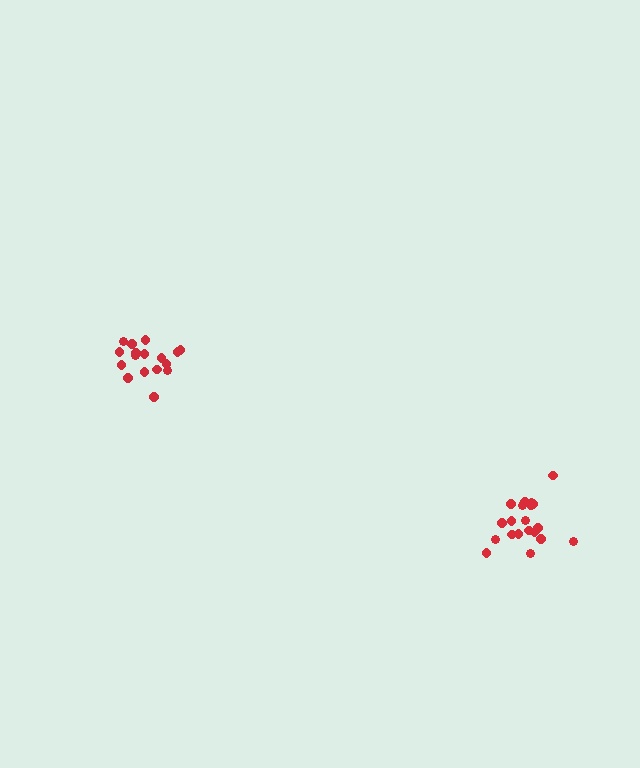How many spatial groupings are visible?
There are 2 spatial groupings.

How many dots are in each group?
Group 1: 17 dots, Group 2: 20 dots (37 total).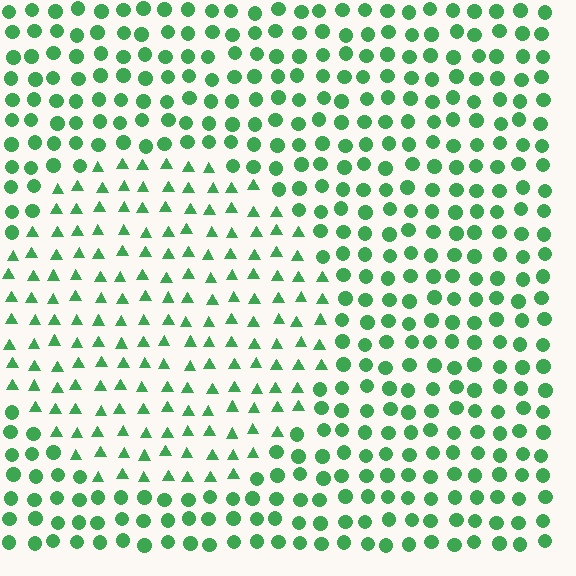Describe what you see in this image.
The image is filled with small green elements arranged in a uniform grid. A circle-shaped region contains triangles, while the surrounding area contains circles. The boundary is defined purely by the change in element shape.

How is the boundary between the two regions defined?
The boundary is defined by a change in element shape: triangles inside vs. circles outside. All elements share the same color and spacing.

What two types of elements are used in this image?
The image uses triangles inside the circle region and circles outside it.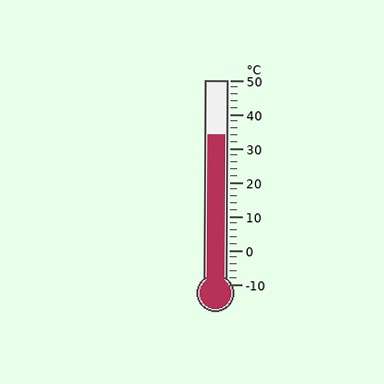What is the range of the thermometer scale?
The thermometer scale ranges from -10°C to 50°C.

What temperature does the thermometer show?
The thermometer shows approximately 34°C.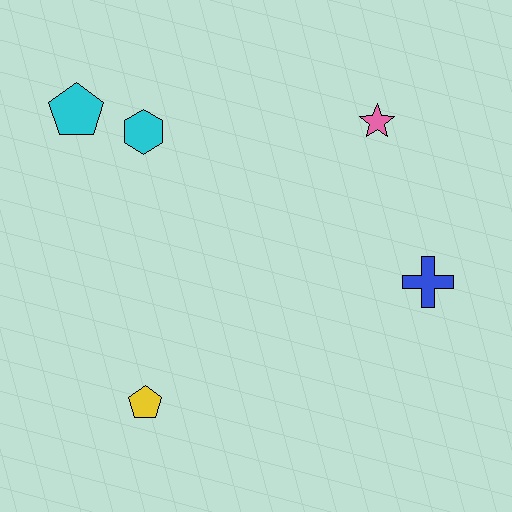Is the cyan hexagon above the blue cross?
Yes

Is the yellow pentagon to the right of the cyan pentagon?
Yes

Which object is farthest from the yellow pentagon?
The pink star is farthest from the yellow pentagon.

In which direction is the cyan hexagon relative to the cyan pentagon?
The cyan hexagon is to the right of the cyan pentagon.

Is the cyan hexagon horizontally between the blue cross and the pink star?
No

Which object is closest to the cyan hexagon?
The cyan pentagon is closest to the cyan hexagon.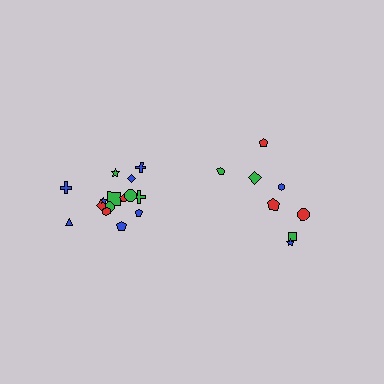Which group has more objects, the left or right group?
The left group.